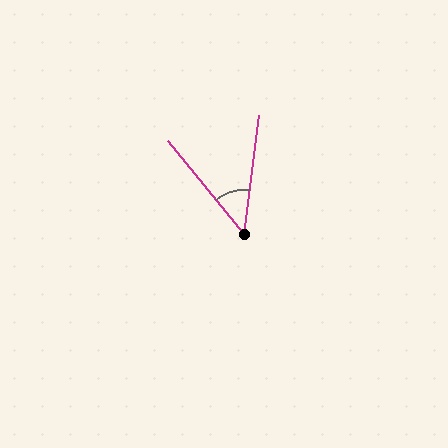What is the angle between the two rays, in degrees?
Approximately 47 degrees.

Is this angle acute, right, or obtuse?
It is acute.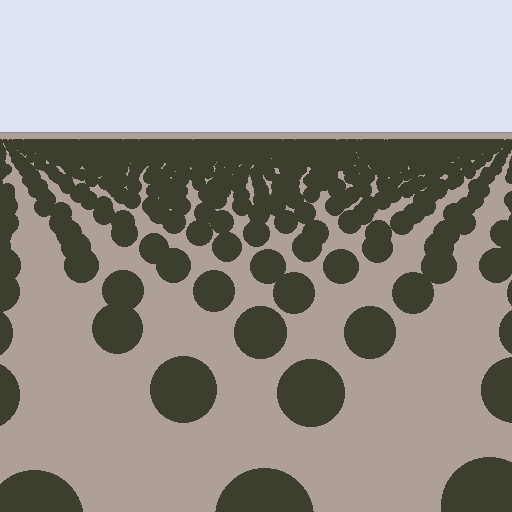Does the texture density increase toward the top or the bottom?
Density increases toward the top.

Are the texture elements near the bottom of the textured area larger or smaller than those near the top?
Larger. Near the bottom, elements are closer to the viewer and appear at a bigger on-screen size.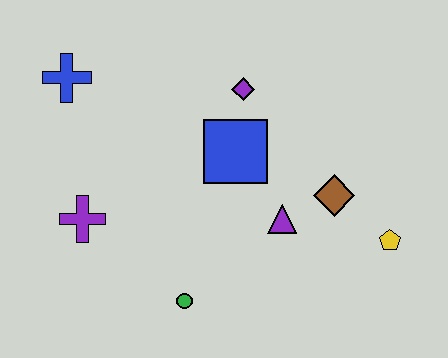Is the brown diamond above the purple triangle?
Yes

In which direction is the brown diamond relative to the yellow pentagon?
The brown diamond is to the left of the yellow pentagon.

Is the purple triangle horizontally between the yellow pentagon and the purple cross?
Yes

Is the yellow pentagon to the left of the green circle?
No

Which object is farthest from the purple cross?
The yellow pentagon is farthest from the purple cross.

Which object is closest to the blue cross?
The purple cross is closest to the blue cross.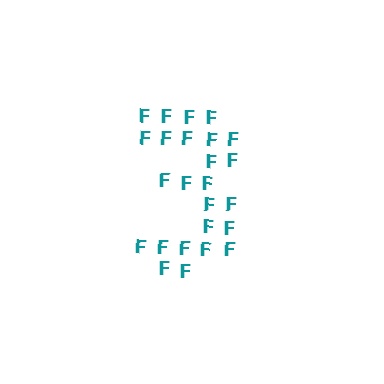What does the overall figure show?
The overall figure shows the digit 3.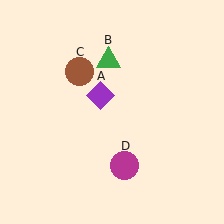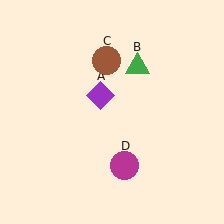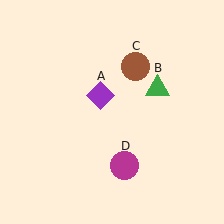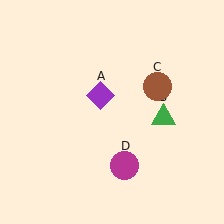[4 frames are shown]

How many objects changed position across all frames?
2 objects changed position: green triangle (object B), brown circle (object C).